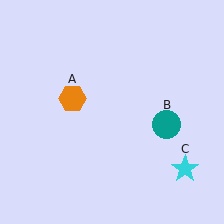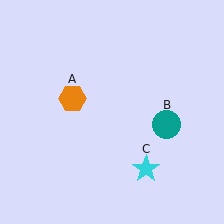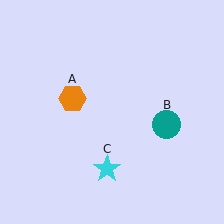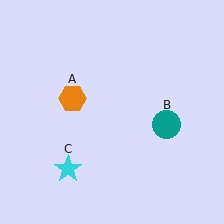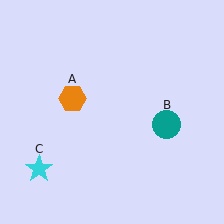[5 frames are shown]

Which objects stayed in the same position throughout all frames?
Orange hexagon (object A) and teal circle (object B) remained stationary.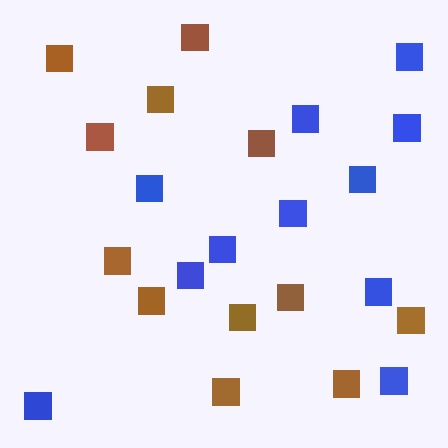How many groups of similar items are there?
There are 2 groups: one group of brown squares (12) and one group of blue squares (11).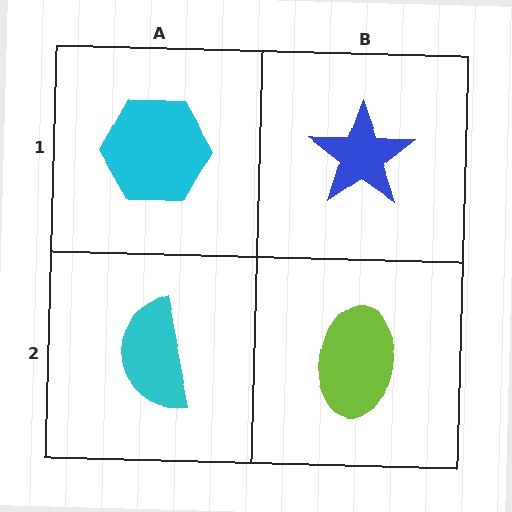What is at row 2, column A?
A cyan semicircle.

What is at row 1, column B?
A blue star.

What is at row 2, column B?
A lime ellipse.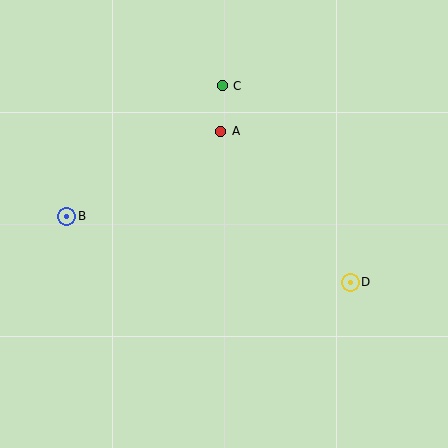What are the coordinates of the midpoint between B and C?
The midpoint between B and C is at (145, 151).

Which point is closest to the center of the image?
Point A at (221, 131) is closest to the center.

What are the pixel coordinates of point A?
Point A is at (221, 131).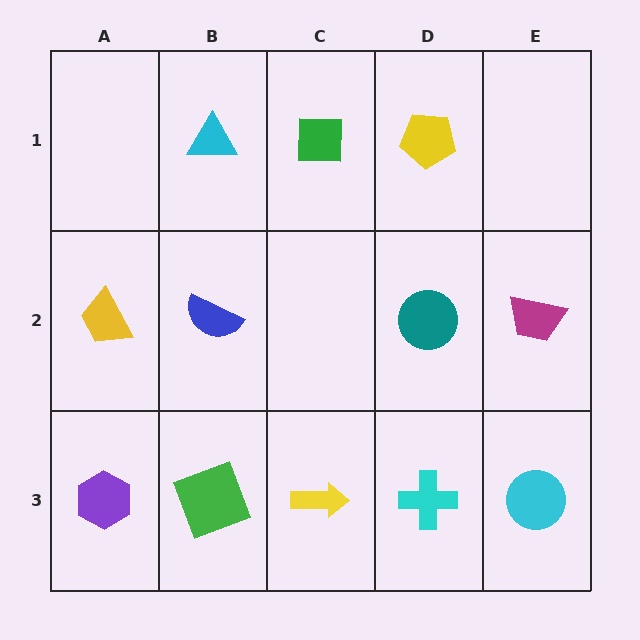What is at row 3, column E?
A cyan circle.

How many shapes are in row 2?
4 shapes.